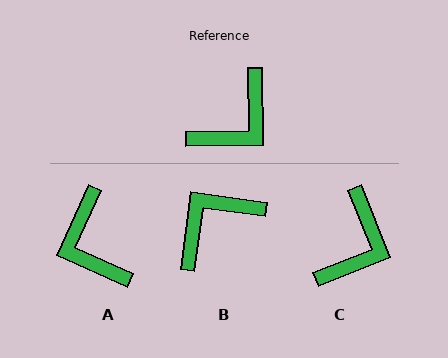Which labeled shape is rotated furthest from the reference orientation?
B, about 171 degrees away.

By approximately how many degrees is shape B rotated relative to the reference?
Approximately 171 degrees counter-clockwise.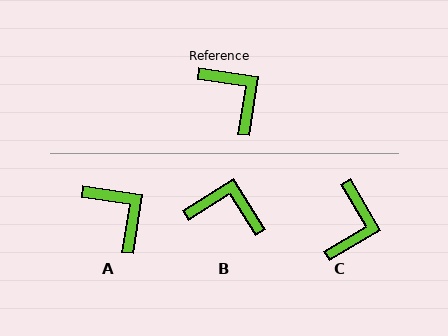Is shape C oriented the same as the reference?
No, it is off by about 51 degrees.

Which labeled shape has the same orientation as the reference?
A.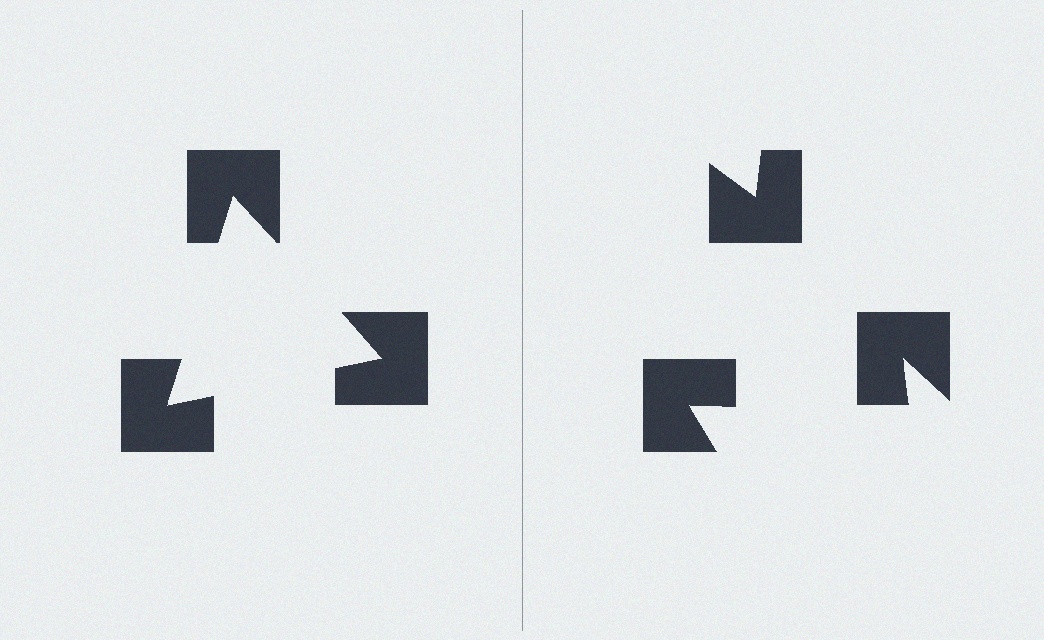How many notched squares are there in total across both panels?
6 — 3 on each side.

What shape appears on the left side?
An illusory triangle.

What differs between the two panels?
The notched squares are positioned identically on both sides; only the wedge orientations differ. On the left they align to a triangle; on the right they are misaligned.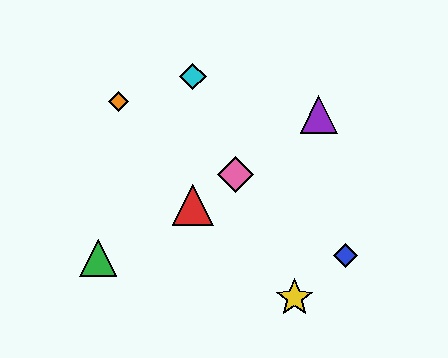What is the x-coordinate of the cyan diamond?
The cyan diamond is at x≈193.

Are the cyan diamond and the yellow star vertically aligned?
No, the cyan diamond is at x≈193 and the yellow star is at x≈295.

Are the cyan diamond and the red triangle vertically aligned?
Yes, both are at x≈193.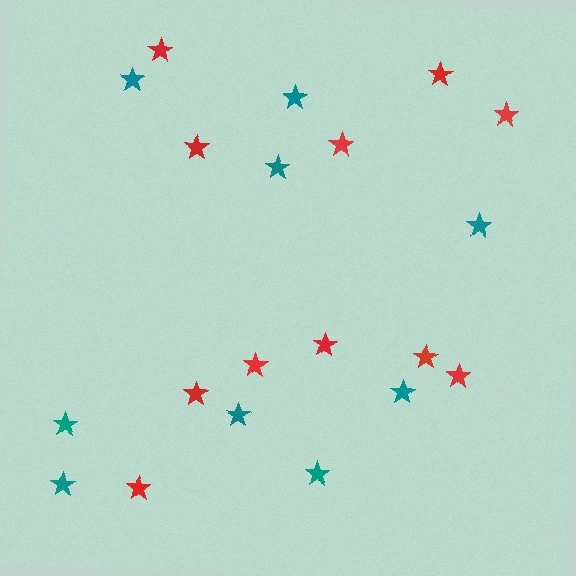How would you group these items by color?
There are 2 groups: one group of red stars (11) and one group of teal stars (9).